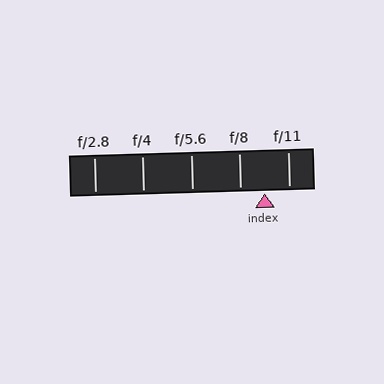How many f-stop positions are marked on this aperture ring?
There are 5 f-stop positions marked.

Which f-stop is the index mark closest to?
The index mark is closest to f/11.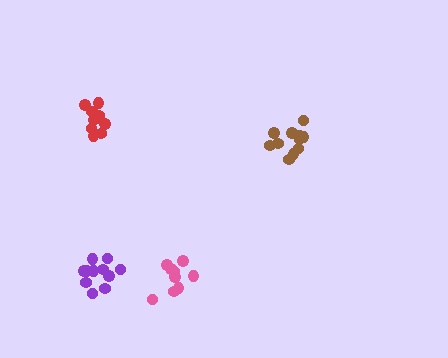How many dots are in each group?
Group 1: 9 dots, Group 2: 11 dots, Group 3: 11 dots, Group 4: 11 dots (42 total).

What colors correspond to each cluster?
The clusters are colored: pink, brown, purple, red.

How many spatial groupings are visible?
There are 4 spatial groupings.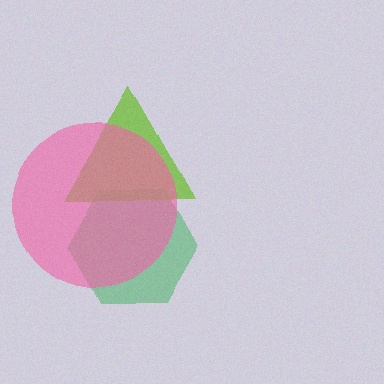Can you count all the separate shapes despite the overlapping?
Yes, there are 3 separate shapes.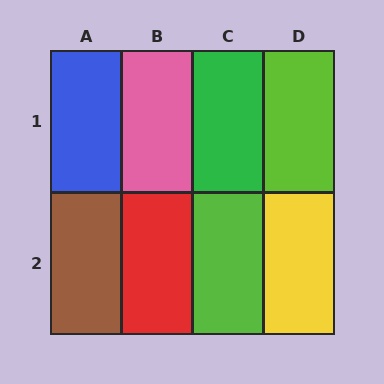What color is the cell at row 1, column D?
Lime.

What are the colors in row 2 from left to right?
Brown, red, lime, yellow.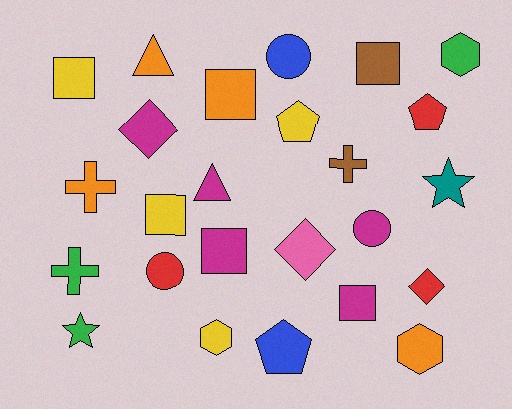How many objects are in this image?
There are 25 objects.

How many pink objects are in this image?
There is 1 pink object.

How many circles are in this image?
There are 3 circles.